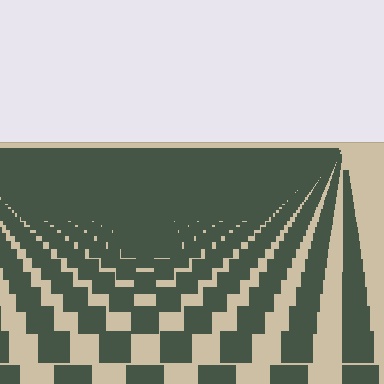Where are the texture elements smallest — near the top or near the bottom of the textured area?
Near the top.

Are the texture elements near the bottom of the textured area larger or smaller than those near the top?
Larger. Near the bottom, elements are closer to the viewer and appear at a bigger on-screen size.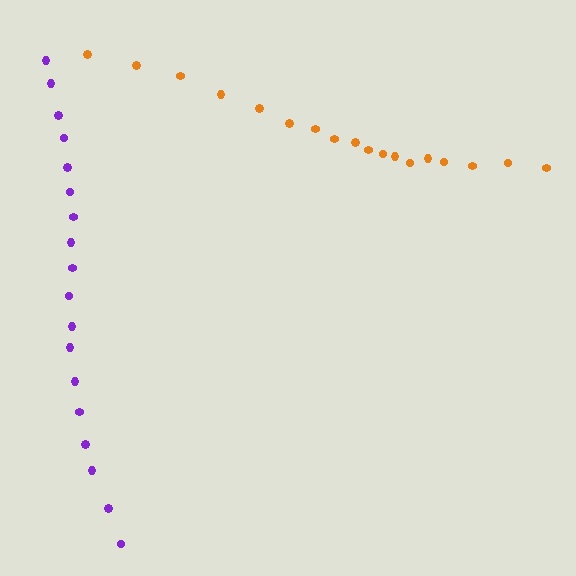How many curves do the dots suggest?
There are 2 distinct paths.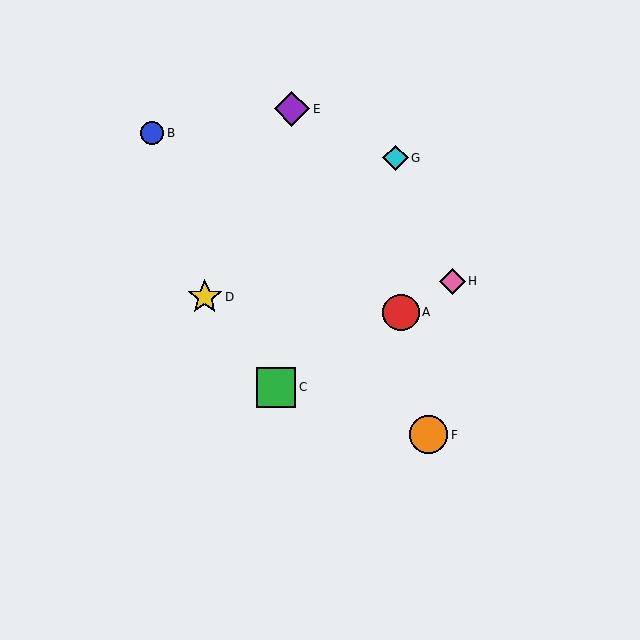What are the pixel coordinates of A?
Object A is at (401, 312).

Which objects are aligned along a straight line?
Objects A, C, H are aligned along a straight line.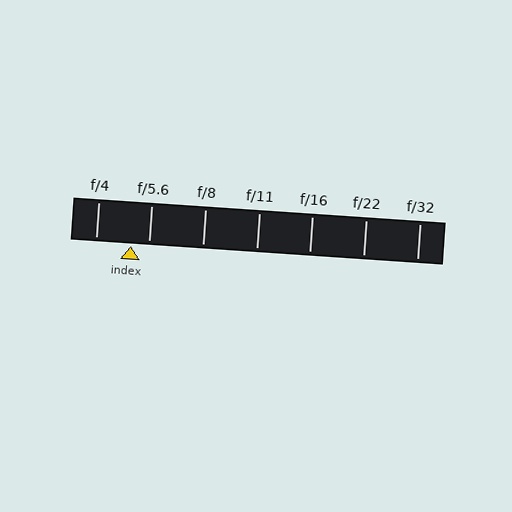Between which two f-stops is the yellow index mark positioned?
The index mark is between f/4 and f/5.6.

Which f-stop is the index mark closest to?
The index mark is closest to f/5.6.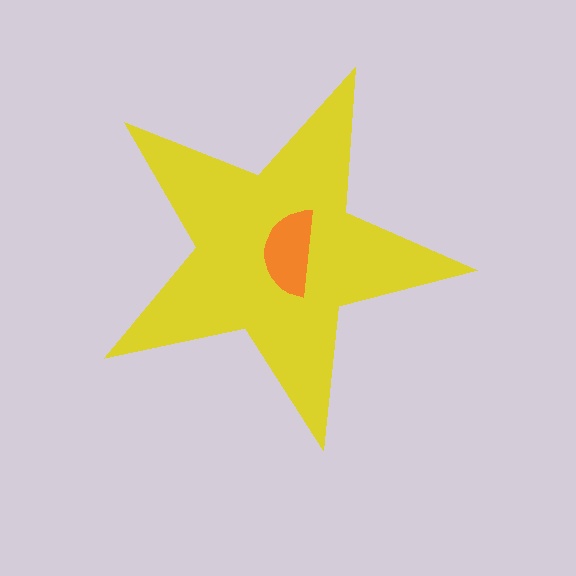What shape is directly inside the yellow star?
The orange semicircle.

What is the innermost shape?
The orange semicircle.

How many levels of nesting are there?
2.